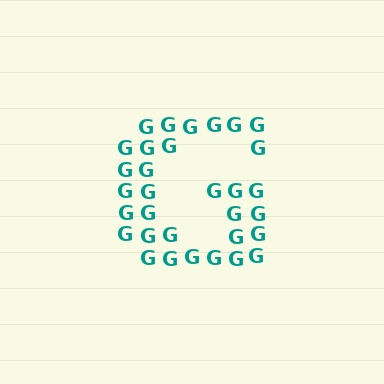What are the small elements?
The small elements are letter G's.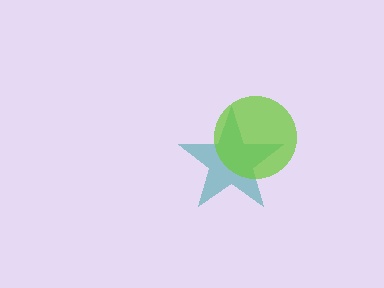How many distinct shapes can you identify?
There are 2 distinct shapes: a teal star, a lime circle.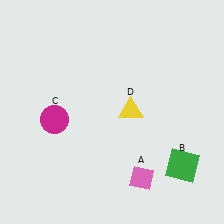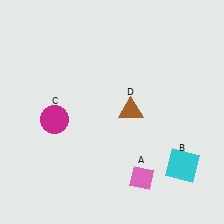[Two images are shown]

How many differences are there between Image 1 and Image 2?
There are 2 differences between the two images.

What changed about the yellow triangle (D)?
In Image 1, D is yellow. In Image 2, it changed to brown.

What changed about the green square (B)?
In Image 1, B is green. In Image 2, it changed to cyan.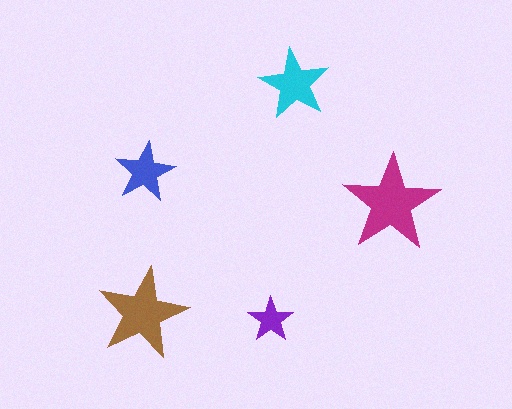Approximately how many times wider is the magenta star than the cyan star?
About 1.5 times wider.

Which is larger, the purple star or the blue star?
The blue one.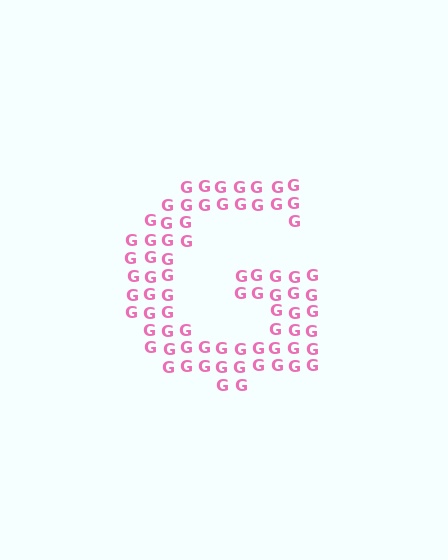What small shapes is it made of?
It is made of small letter G's.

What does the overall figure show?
The overall figure shows the letter G.